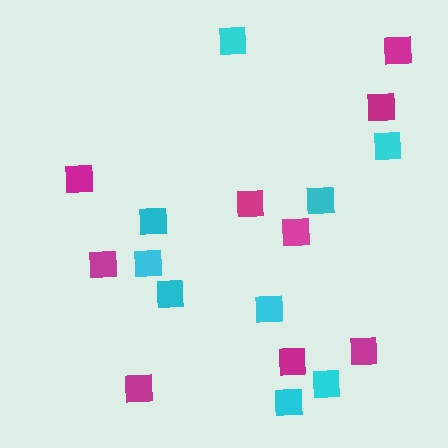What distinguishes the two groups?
There are 2 groups: one group of cyan squares (9) and one group of magenta squares (9).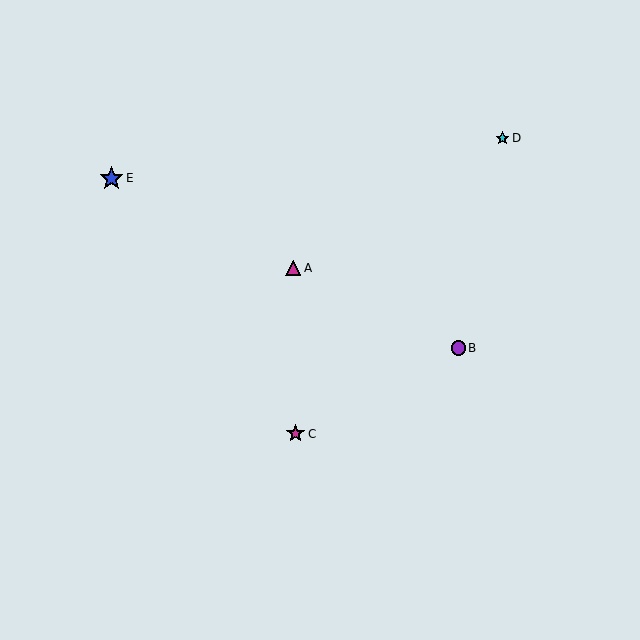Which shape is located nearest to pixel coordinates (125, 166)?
The blue star (labeled E) at (111, 178) is nearest to that location.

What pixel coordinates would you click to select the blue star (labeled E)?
Click at (111, 178) to select the blue star E.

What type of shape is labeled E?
Shape E is a blue star.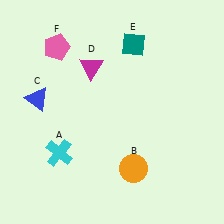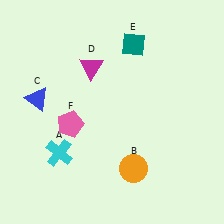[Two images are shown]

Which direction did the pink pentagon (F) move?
The pink pentagon (F) moved down.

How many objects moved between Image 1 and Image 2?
1 object moved between the two images.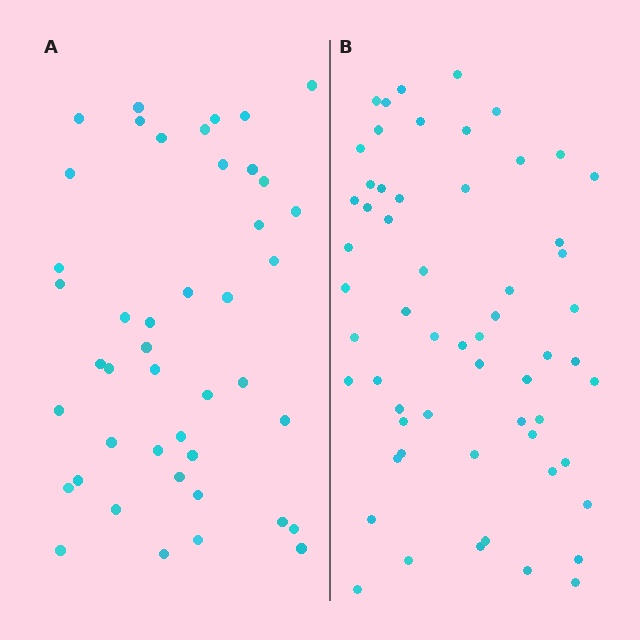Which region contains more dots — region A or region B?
Region B (the right region) has more dots.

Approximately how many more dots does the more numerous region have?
Region B has approximately 15 more dots than region A.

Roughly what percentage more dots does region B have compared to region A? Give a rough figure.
About 35% more.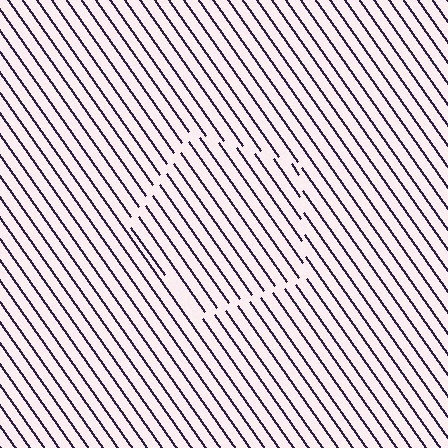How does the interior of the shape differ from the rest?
The interior of the shape contains the same grating, shifted by half a period — the contour is defined by the phase discontinuity where line-ends from the inner and outer gratings abut.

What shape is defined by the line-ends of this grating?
An illusory pentagon. The interior of the shape contains the same grating, shifted by half a period — the contour is defined by the phase discontinuity where line-ends from the inner and outer gratings abut.